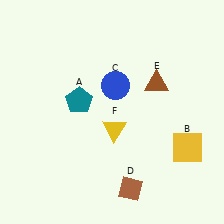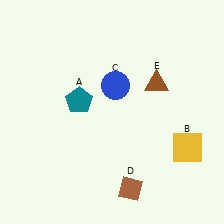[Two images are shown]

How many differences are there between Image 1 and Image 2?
There is 1 difference between the two images.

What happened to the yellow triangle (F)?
The yellow triangle (F) was removed in Image 2. It was in the bottom-right area of Image 1.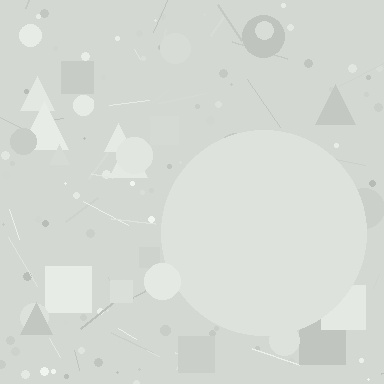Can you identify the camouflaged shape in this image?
The camouflaged shape is a circle.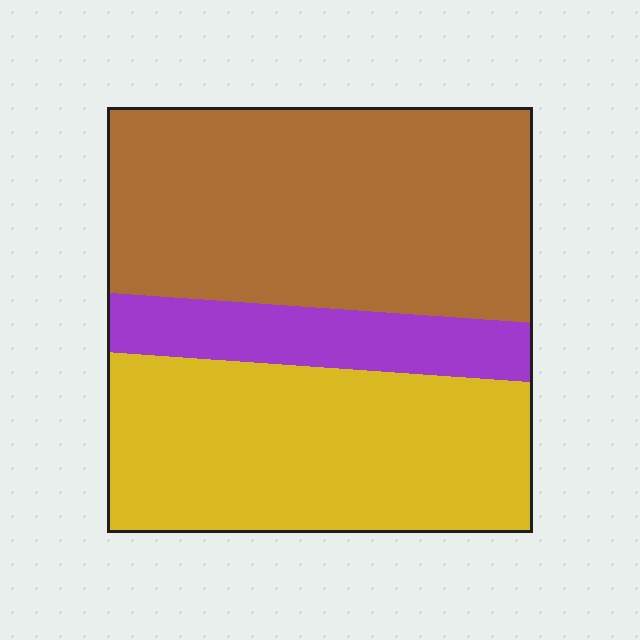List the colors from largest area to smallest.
From largest to smallest: brown, yellow, purple.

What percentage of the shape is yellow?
Yellow takes up about two fifths (2/5) of the shape.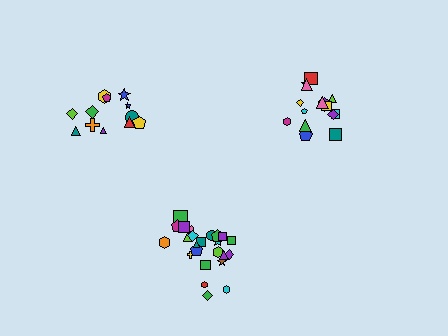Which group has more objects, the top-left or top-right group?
The top-right group.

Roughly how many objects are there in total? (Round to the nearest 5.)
Roughly 50 objects in total.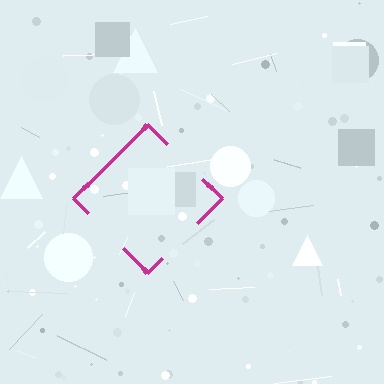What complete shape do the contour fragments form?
The contour fragments form a diamond.